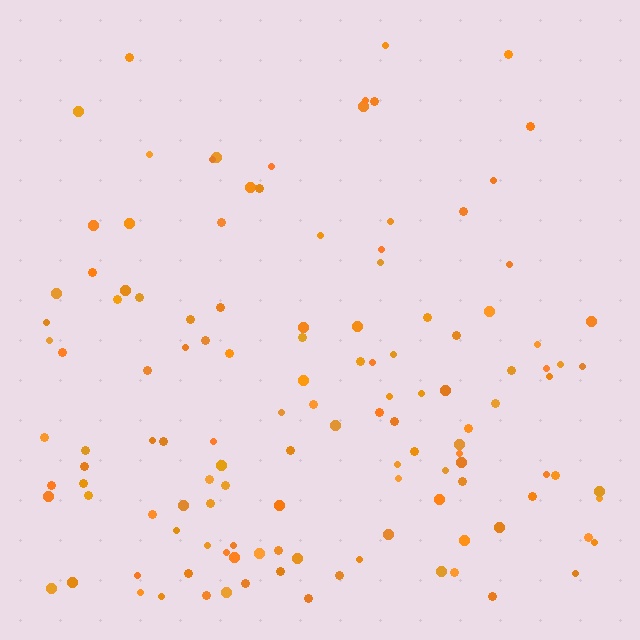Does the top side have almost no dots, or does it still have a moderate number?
Still a moderate number, just noticeably fewer than the bottom.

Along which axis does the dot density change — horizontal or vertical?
Vertical.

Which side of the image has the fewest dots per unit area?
The top.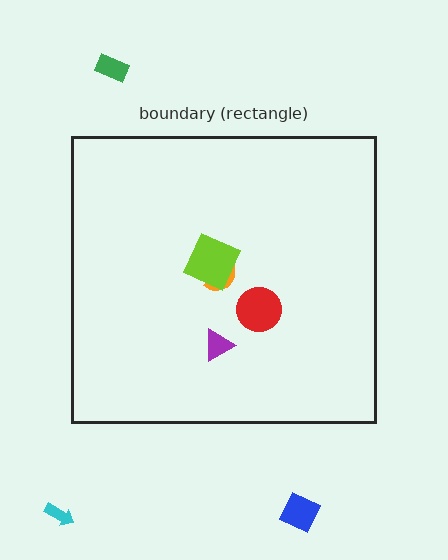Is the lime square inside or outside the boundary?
Inside.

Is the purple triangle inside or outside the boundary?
Inside.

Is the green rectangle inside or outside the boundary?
Outside.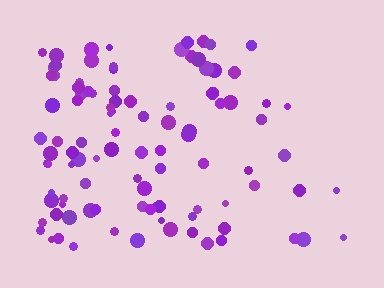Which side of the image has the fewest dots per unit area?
The right.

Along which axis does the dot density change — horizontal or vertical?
Horizontal.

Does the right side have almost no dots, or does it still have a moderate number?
Still a moderate number, just noticeably fewer than the left.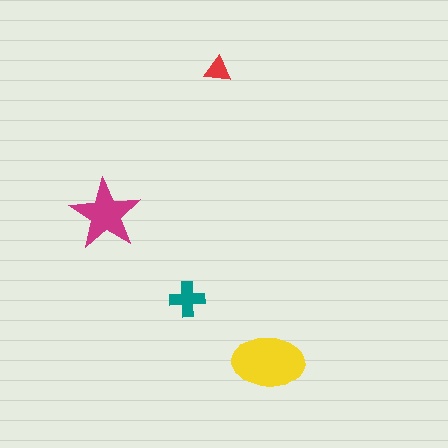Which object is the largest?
The yellow ellipse.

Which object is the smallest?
The red triangle.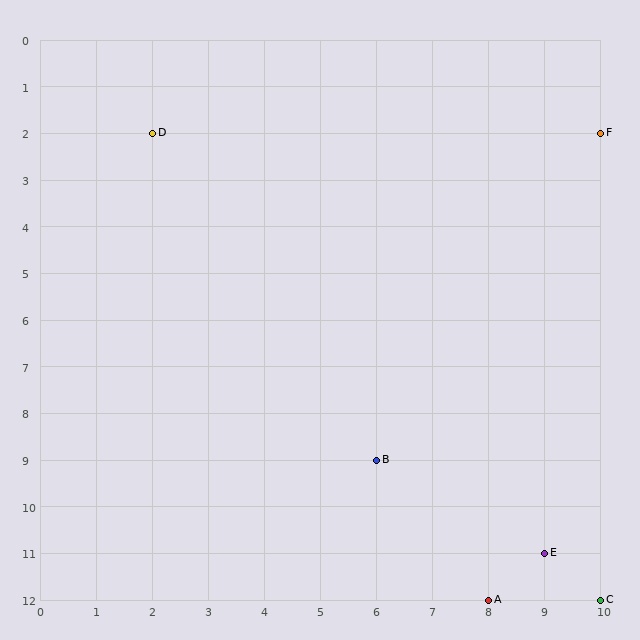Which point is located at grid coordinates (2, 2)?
Point D is at (2, 2).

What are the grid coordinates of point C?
Point C is at grid coordinates (10, 12).